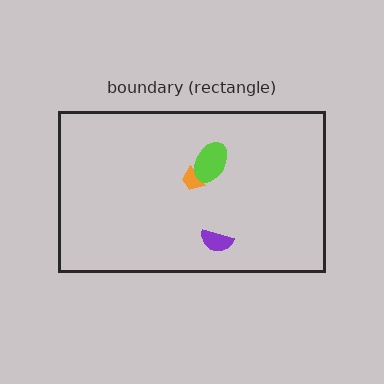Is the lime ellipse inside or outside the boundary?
Inside.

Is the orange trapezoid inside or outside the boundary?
Inside.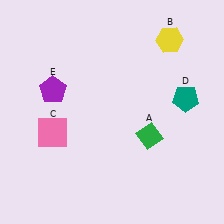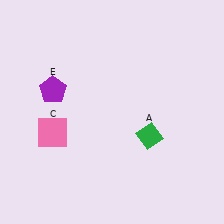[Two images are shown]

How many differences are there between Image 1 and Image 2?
There are 2 differences between the two images.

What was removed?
The yellow hexagon (B), the teal pentagon (D) were removed in Image 2.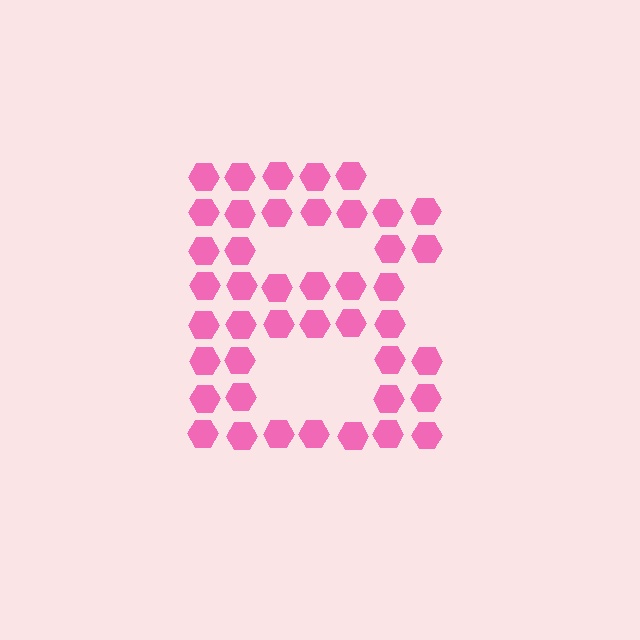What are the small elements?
The small elements are hexagons.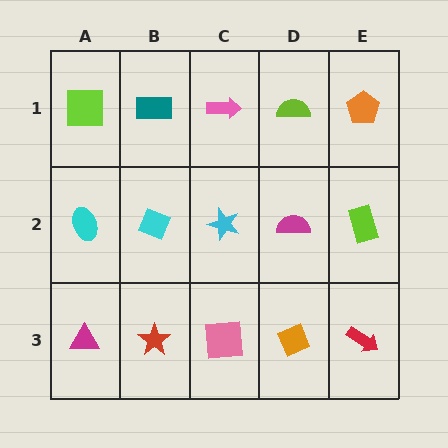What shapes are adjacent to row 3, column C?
A cyan star (row 2, column C), a red star (row 3, column B), an orange diamond (row 3, column D).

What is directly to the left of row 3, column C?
A red star.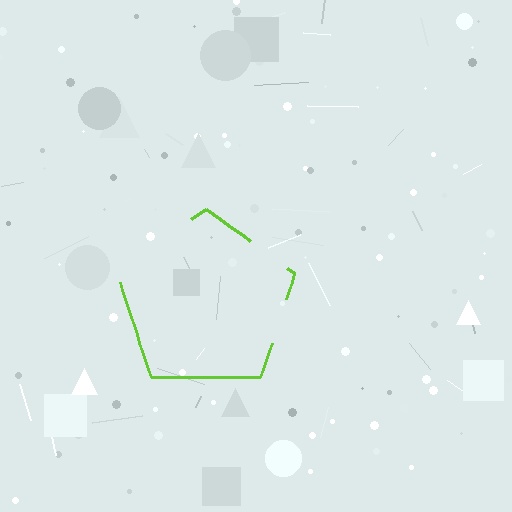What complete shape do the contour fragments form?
The contour fragments form a pentagon.